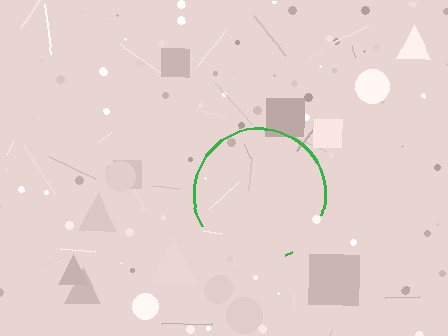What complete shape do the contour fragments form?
The contour fragments form a circle.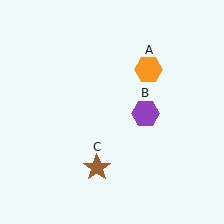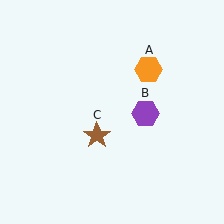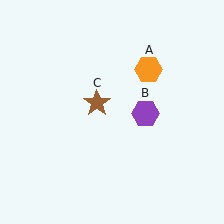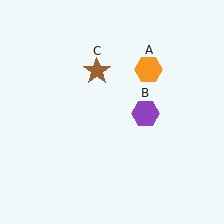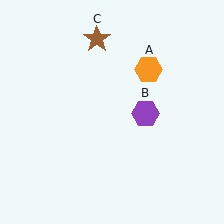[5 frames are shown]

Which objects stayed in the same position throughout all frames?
Orange hexagon (object A) and purple hexagon (object B) remained stationary.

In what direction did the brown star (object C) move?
The brown star (object C) moved up.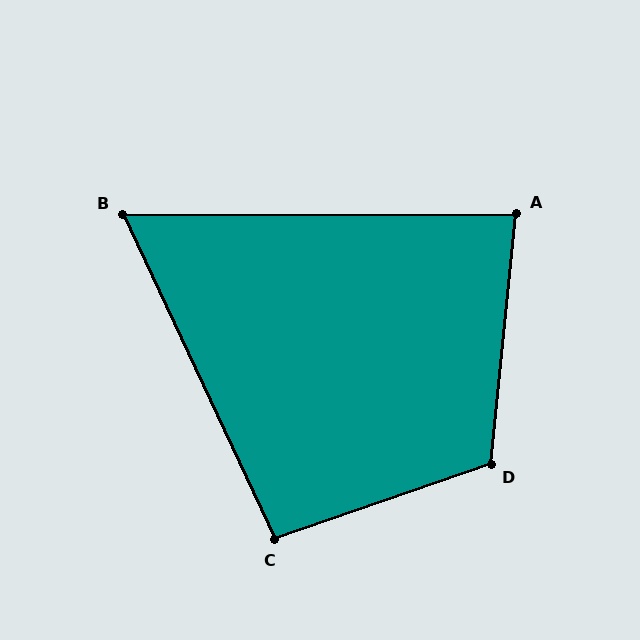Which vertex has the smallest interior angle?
B, at approximately 65 degrees.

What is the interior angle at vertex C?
Approximately 96 degrees (obtuse).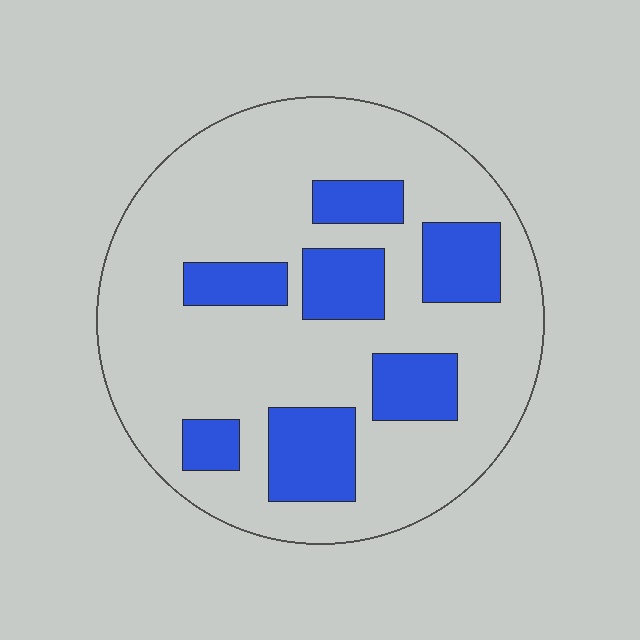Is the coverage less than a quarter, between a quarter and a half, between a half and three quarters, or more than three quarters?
Less than a quarter.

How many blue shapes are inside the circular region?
7.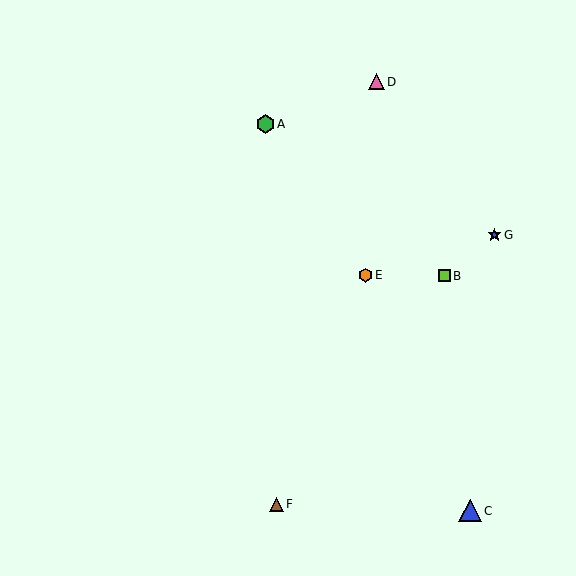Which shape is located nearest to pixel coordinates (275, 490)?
The brown triangle (labeled F) at (277, 504) is nearest to that location.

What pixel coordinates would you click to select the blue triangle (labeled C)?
Click at (470, 511) to select the blue triangle C.